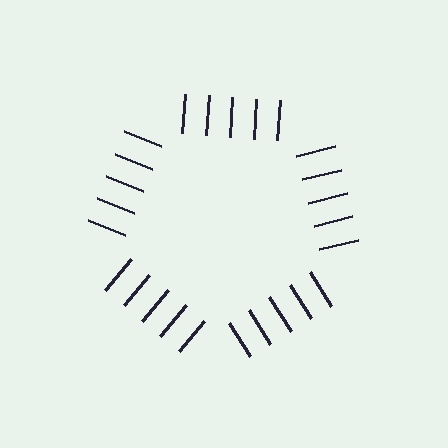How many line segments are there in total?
25 — 5 along each of the 5 edges.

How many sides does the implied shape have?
5 sides — the line-ends trace a pentagon.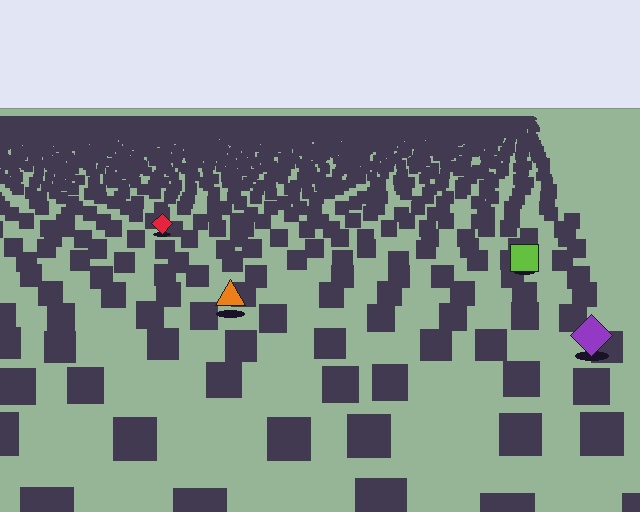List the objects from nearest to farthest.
From nearest to farthest: the purple diamond, the orange triangle, the lime square, the red diamond.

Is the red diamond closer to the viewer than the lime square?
No. The lime square is closer — you can tell from the texture gradient: the ground texture is coarser near it.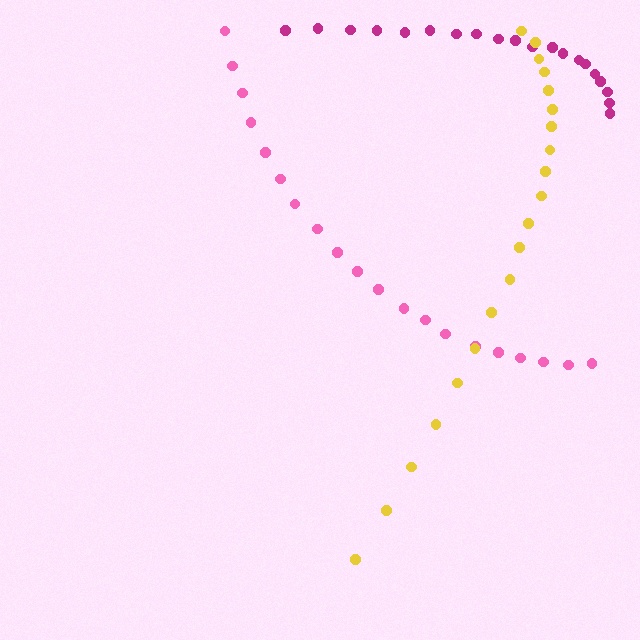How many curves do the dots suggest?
There are 3 distinct paths.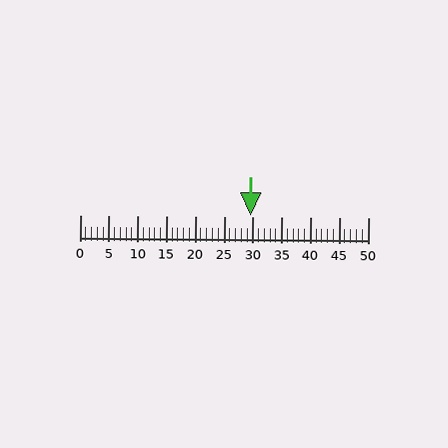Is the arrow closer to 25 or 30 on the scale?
The arrow is closer to 30.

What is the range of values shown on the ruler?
The ruler shows values from 0 to 50.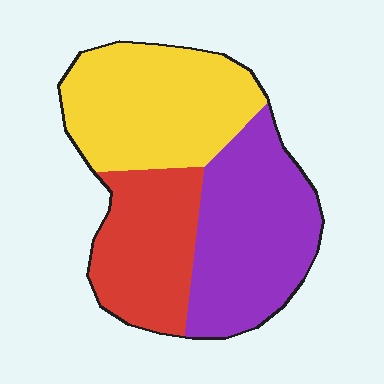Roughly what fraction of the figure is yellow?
Yellow covers about 35% of the figure.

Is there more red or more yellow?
Yellow.